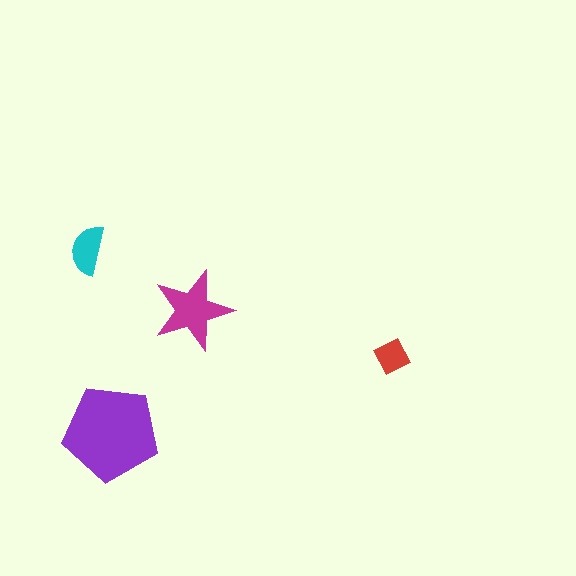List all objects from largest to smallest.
The purple pentagon, the magenta star, the cyan semicircle, the red square.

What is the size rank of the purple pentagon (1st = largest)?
1st.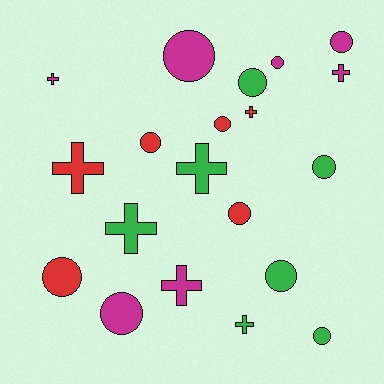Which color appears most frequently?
Green, with 7 objects.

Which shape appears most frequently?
Circle, with 12 objects.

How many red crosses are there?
There are 2 red crosses.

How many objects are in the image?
There are 20 objects.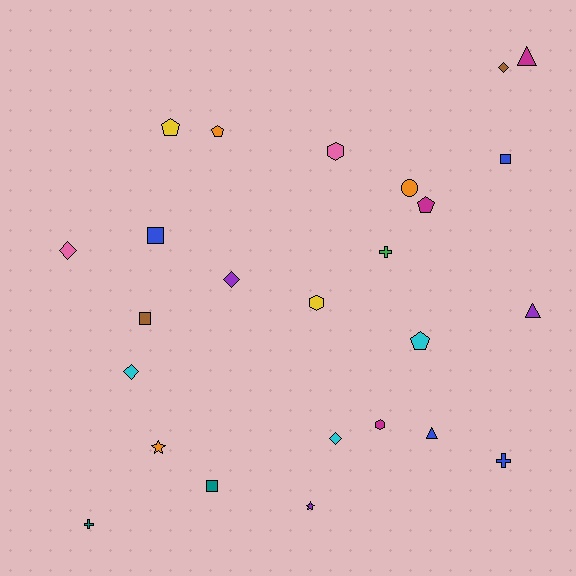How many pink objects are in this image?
There are 2 pink objects.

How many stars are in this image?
There are 2 stars.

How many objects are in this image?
There are 25 objects.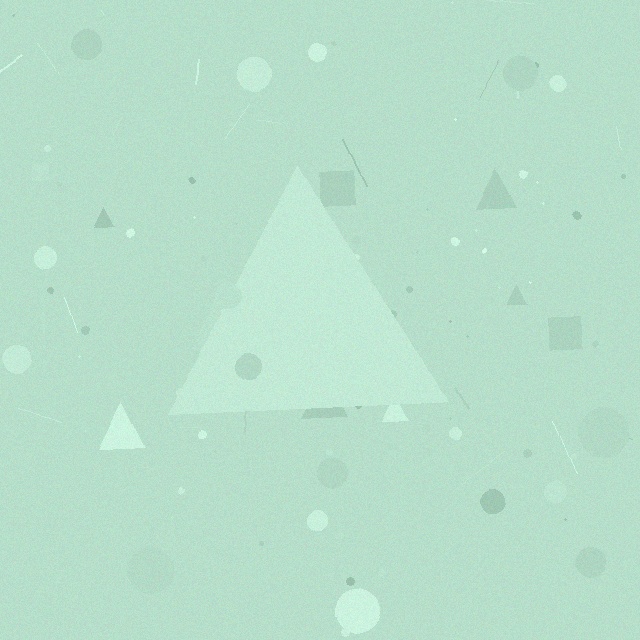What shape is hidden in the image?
A triangle is hidden in the image.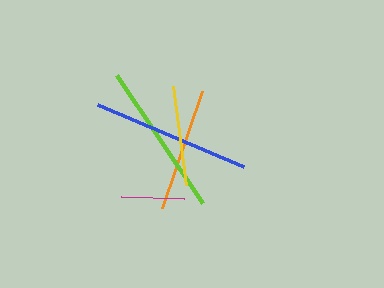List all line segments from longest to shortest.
From longest to shortest: blue, lime, orange, yellow, magenta.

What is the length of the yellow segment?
The yellow segment is approximately 100 pixels long.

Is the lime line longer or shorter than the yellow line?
The lime line is longer than the yellow line.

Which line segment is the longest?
The blue line is the longest at approximately 159 pixels.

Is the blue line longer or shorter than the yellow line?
The blue line is longer than the yellow line.